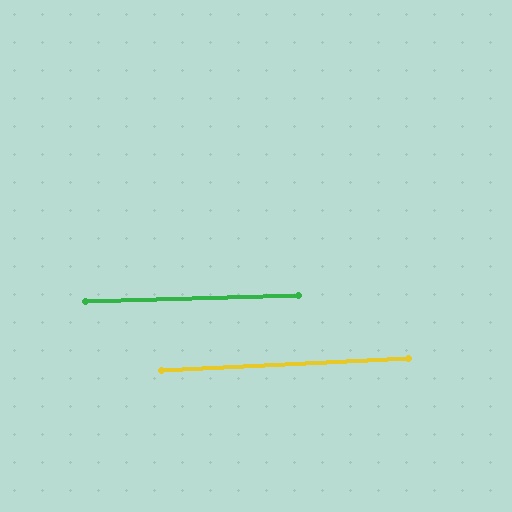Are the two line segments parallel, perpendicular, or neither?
Parallel — their directions differ by only 1.4°.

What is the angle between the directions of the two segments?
Approximately 1 degree.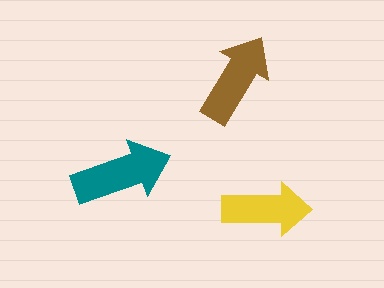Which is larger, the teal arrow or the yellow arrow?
The teal one.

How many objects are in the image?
There are 3 objects in the image.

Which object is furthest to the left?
The teal arrow is leftmost.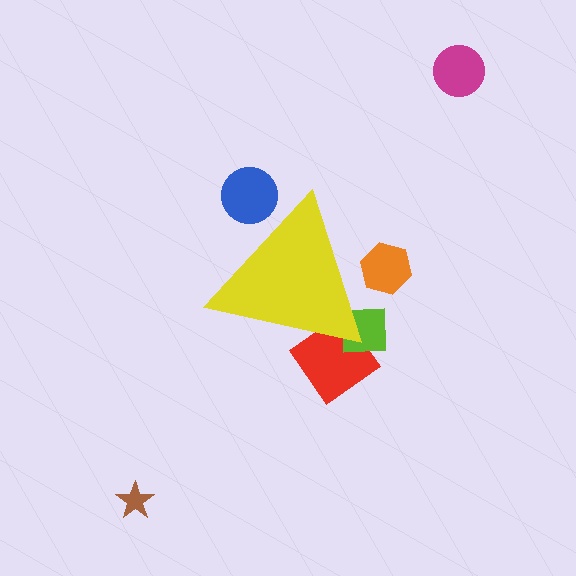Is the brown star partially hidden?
No, the brown star is fully visible.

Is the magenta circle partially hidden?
No, the magenta circle is fully visible.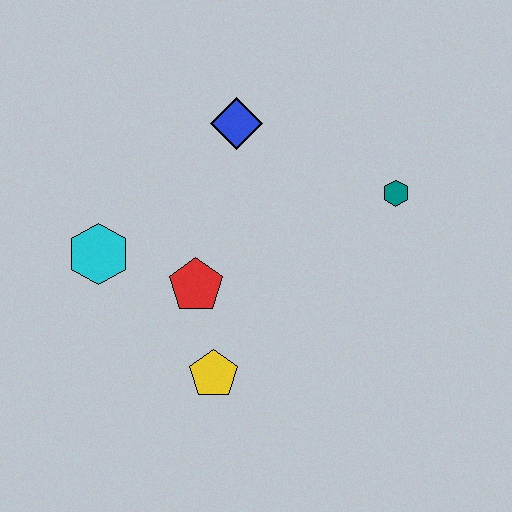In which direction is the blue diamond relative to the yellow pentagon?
The blue diamond is above the yellow pentagon.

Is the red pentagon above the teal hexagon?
No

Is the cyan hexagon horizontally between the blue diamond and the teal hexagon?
No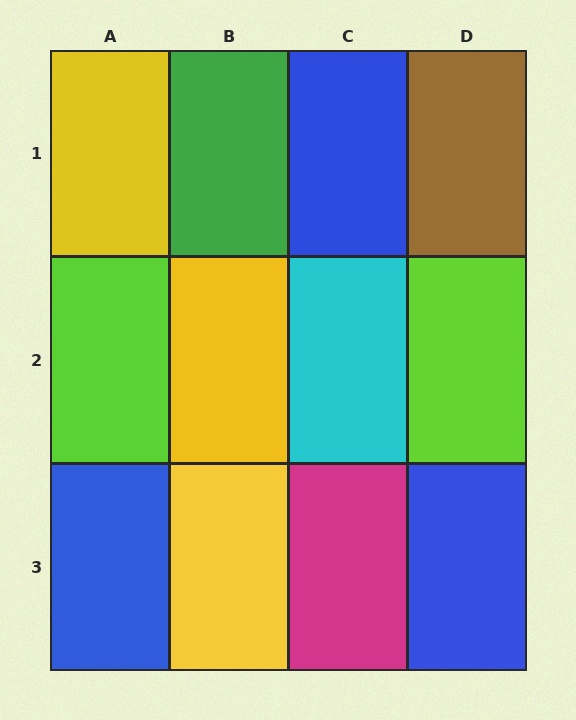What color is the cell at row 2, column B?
Yellow.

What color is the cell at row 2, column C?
Cyan.